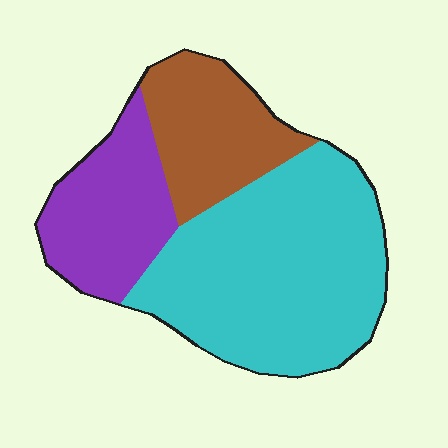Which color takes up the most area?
Cyan, at roughly 55%.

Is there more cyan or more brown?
Cyan.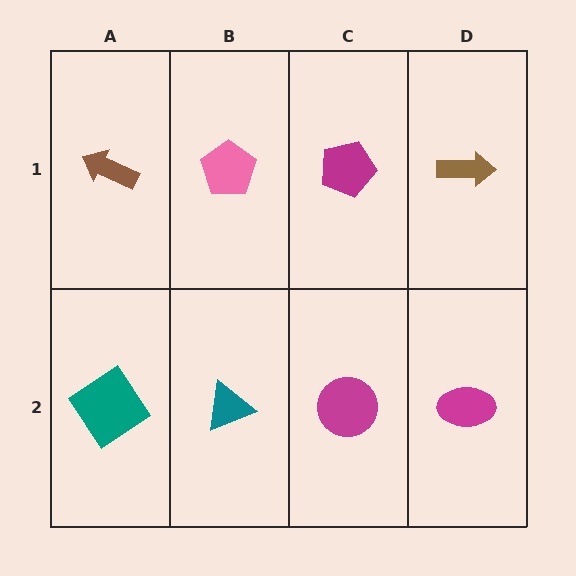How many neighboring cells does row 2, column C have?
3.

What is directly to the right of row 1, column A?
A pink pentagon.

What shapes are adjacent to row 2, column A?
A brown arrow (row 1, column A), a teal triangle (row 2, column B).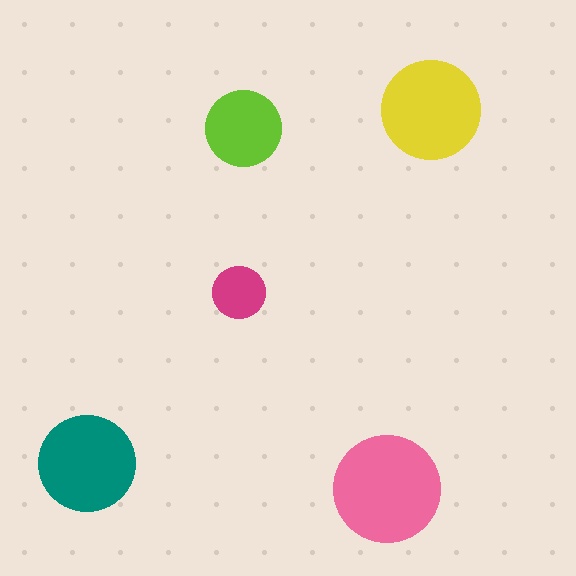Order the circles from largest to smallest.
the pink one, the yellow one, the teal one, the lime one, the magenta one.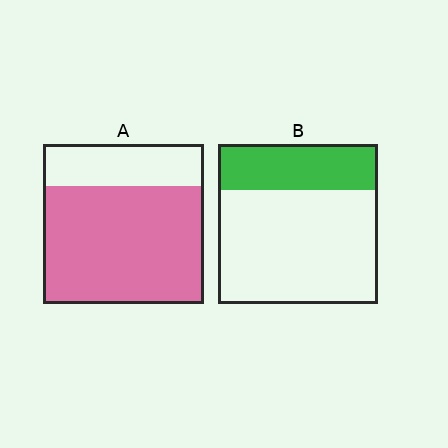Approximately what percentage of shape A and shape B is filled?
A is approximately 75% and B is approximately 30%.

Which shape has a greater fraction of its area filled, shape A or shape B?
Shape A.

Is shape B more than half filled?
No.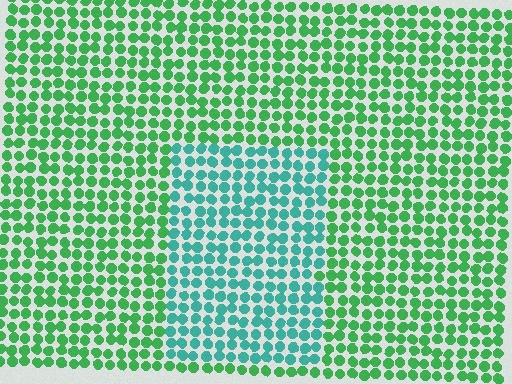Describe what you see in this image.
The image is filled with small green elements in a uniform arrangement. A rectangle-shaped region is visible where the elements are tinted to a slightly different hue, forming a subtle color boundary.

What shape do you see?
I see a rectangle.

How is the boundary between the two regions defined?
The boundary is defined purely by a slight shift in hue (about 40 degrees). Spacing, size, and orientation are identical on both sides.